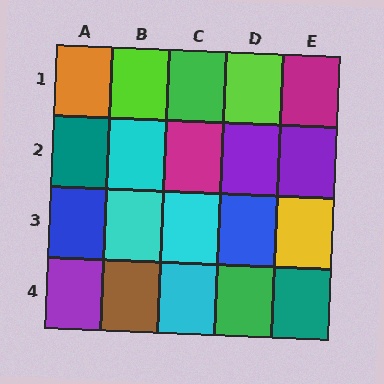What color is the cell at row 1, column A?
Orange.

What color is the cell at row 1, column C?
Green.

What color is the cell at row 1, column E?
Magenta.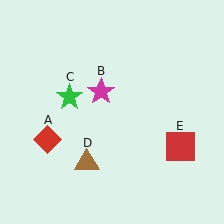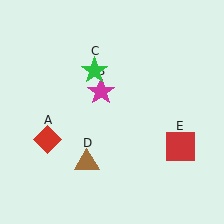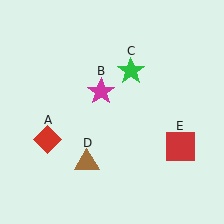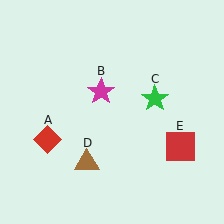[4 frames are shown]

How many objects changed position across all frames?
1 object changed position: green star (object C).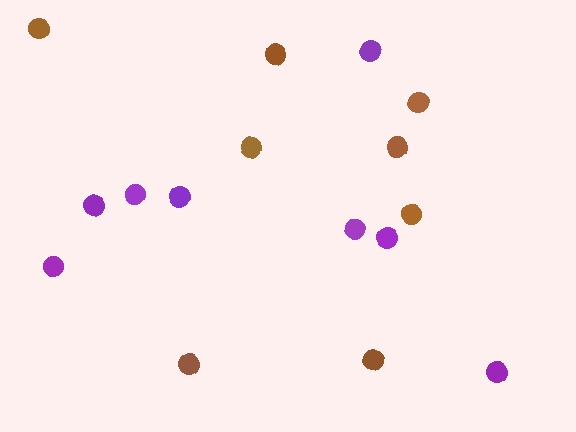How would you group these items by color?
There are 2 groups: one group of brown circles (8) and one group of purple circles (8).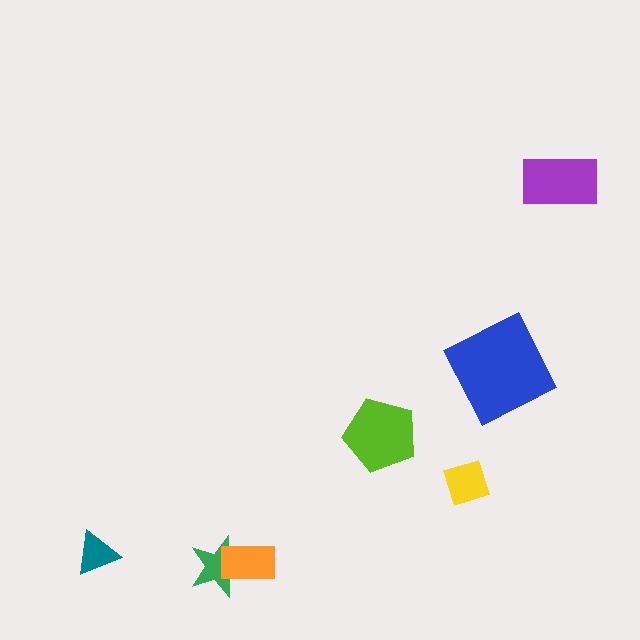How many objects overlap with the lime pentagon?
0 objects overlap with the lime pentagon.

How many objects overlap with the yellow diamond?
0 objects overlap with the yellow diamond.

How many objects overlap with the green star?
1 object overlaps with the green star.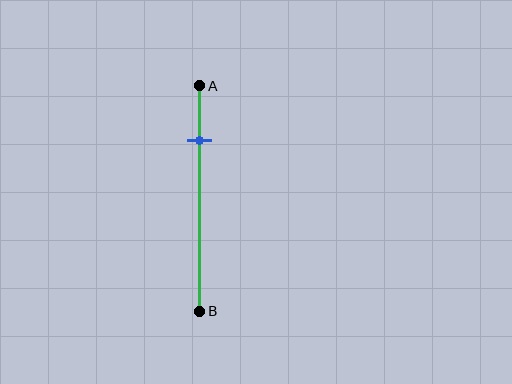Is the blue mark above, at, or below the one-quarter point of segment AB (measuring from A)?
The blue mark is approximately at the one-quarter point of segment AB.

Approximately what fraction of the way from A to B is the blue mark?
The blue mark is approximately 25% of the way from A to B.